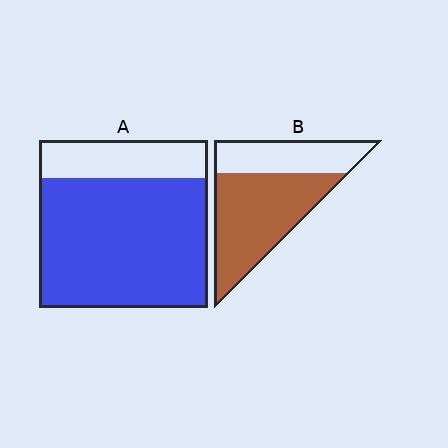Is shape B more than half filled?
Yes.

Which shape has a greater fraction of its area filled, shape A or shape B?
Shape A.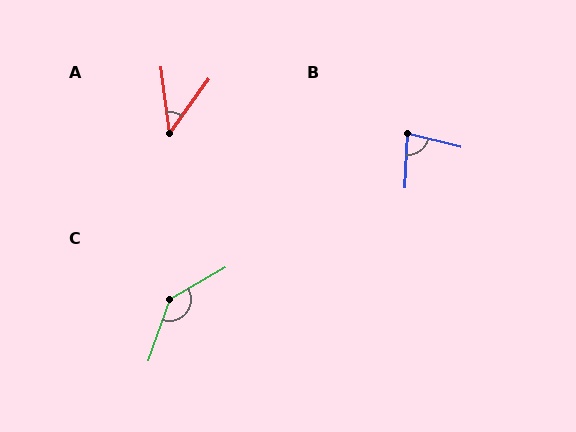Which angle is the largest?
C, at approximately 140 degrees.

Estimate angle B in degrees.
Approximately 77 degrees.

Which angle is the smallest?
A, at approximately 43 degrees.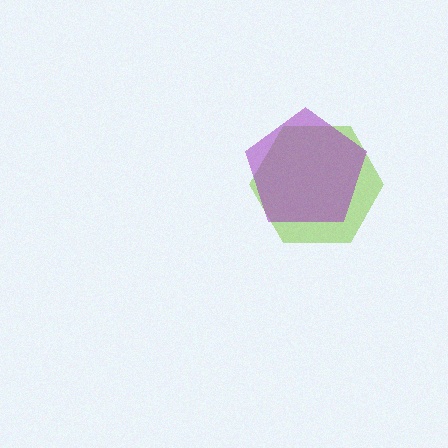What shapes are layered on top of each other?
The layered shapes are: a lime hexagon, a purple pentagon.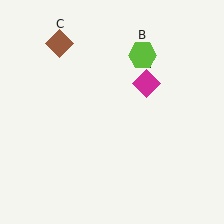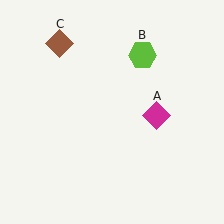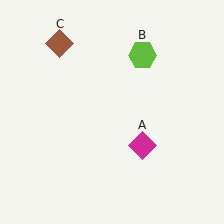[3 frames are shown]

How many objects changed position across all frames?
1 object changed position: magenta diamond (object A).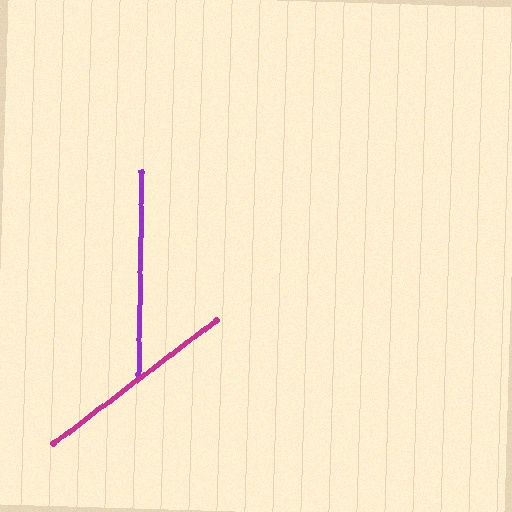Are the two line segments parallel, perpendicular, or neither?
Neither parallel nor perpendicular — they differ by about 52°.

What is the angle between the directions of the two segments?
Approximately 52 degrees.